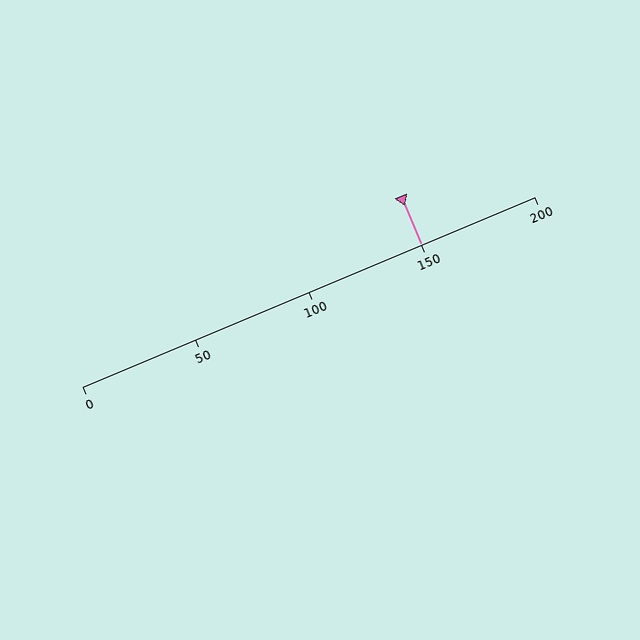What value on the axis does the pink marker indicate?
The marker indicates approximately 150.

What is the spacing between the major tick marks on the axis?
The major ticks are spaced 50 apart.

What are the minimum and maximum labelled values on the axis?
The axis runs from 0 to 200.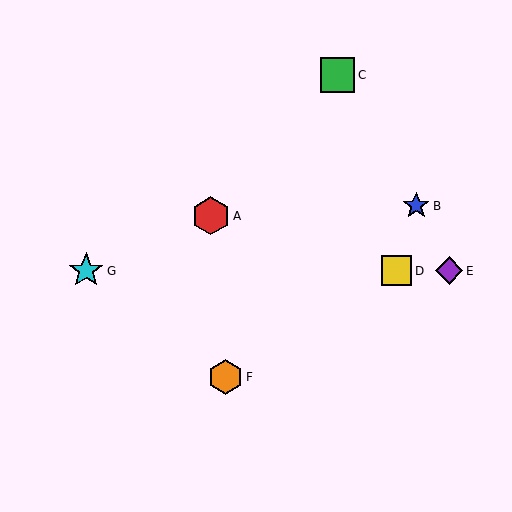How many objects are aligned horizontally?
3 objects (D, E, G) are aligned horizontally.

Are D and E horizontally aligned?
Yes, both are at y≈271.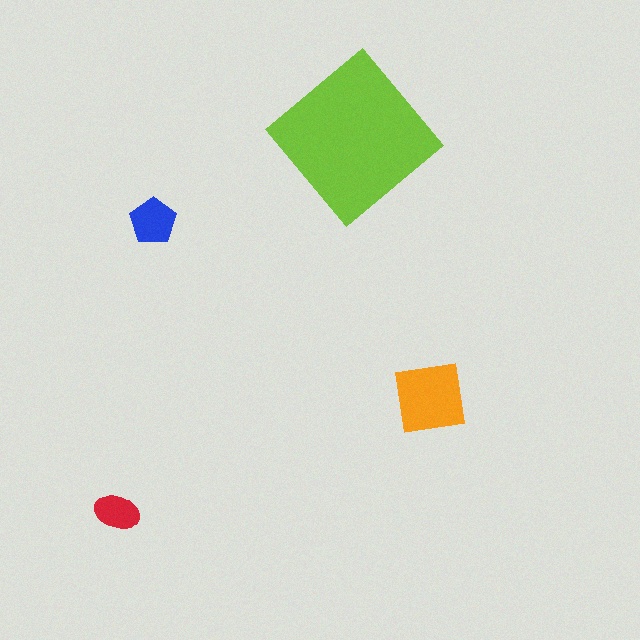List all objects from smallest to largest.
The red ellipse, the blue pentagon, the orange square, the lime diamond.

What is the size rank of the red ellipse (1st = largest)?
4th.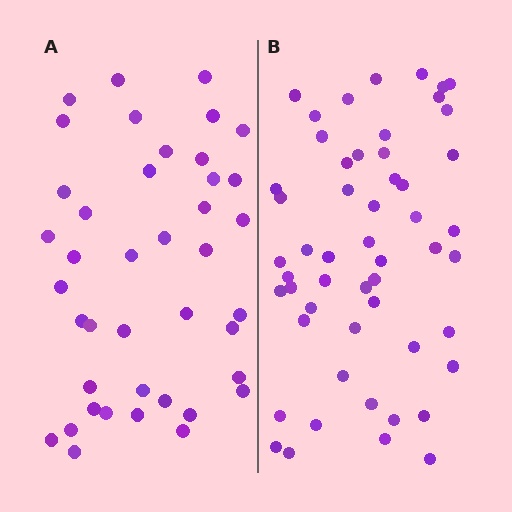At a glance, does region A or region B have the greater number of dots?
Region B (the right region) has more dots.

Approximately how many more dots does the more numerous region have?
Region B has roughly 12 or so more dots than region A.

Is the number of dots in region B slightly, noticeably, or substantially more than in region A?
Region B has noticeably more, but not dramatically so. The ratio is roughly 1.3 to 1.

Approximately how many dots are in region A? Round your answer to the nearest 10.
About 40 dots. (The exact count is 41, which rounds to 40.)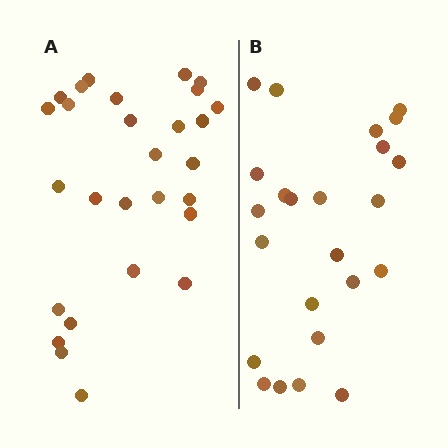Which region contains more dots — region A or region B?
Region A (the left region) has more dots.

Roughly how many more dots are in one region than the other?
Region A has about 4 more dots than region B.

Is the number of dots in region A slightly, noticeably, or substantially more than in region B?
Region A has only slightly more — the two regions are fairly close. The ratio is roughly 1.2 to 1.